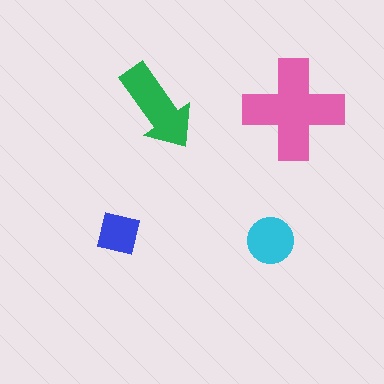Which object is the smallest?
The blue square.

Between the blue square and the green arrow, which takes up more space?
The green arrow.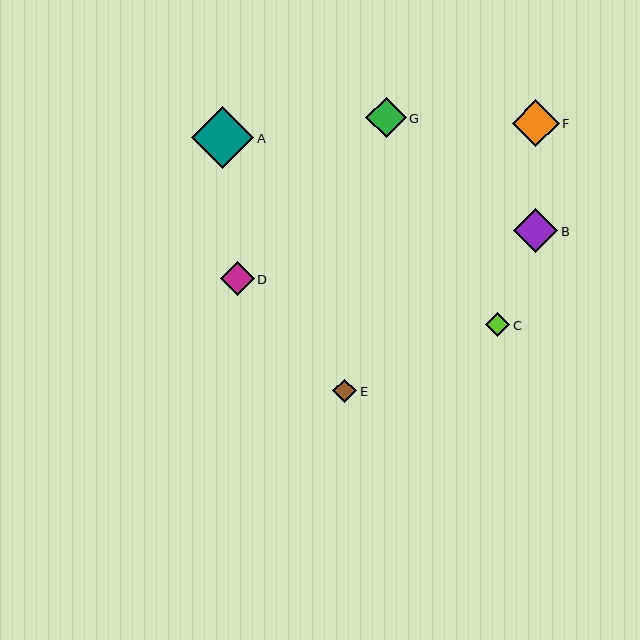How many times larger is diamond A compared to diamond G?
Diamond A is approximately 1.5 times the size of diamond G.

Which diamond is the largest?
Diamond A is the largest with a size of approximately 62 pixels.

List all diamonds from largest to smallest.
From largest to smallest: A, F, B, G, D, C, E.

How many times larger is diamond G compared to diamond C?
Diamond G is approximately 1.7 times the size of diamond C.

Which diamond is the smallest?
Diamond E is the smallest with a size of approximately 24 pixels.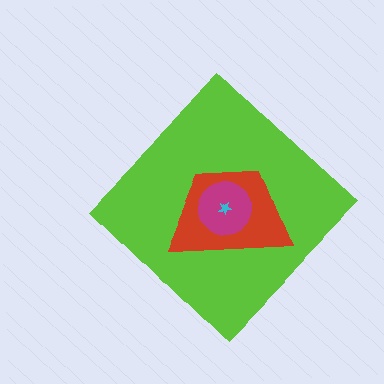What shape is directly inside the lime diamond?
The red trapezoid.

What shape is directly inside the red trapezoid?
The magenta circle.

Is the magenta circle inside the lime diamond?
Yes.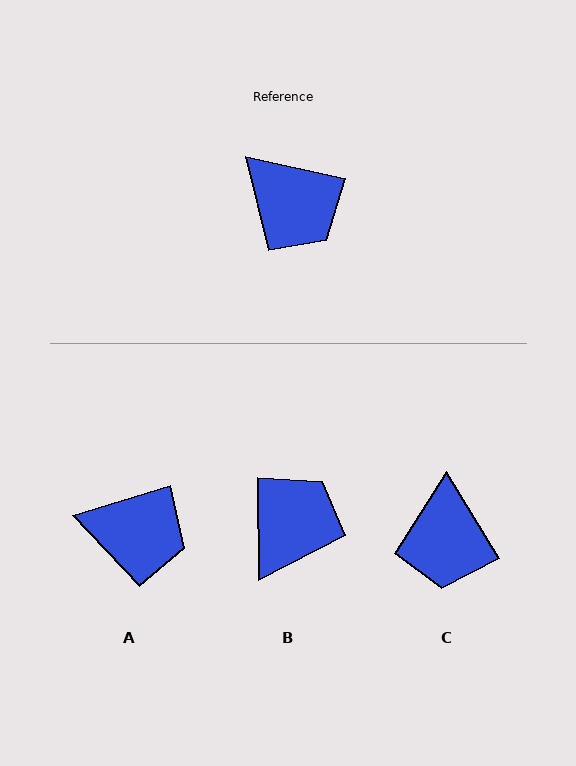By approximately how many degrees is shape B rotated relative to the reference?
Approximately 103 degrees counter-clockwise.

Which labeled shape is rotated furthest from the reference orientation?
B, about 103 degrees away.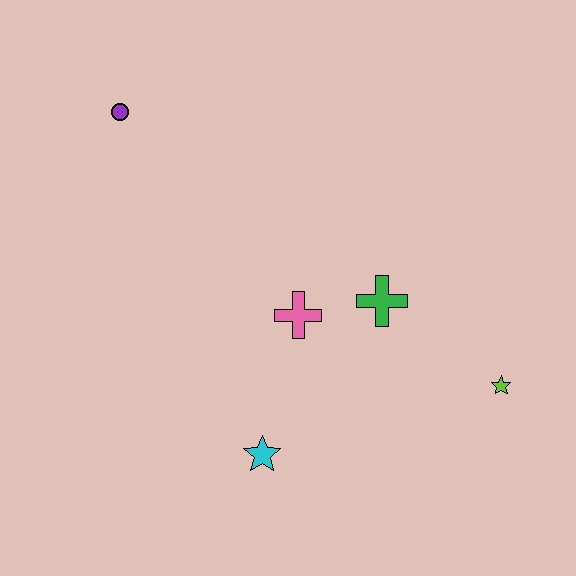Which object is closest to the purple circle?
The pink cross is closest to the purple circle.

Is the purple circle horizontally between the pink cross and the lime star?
No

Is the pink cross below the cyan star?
No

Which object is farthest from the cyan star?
The purple circle is farthest from the cyan star.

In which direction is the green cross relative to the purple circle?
The green cross is to the right of the purple circle.